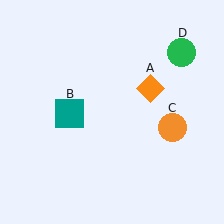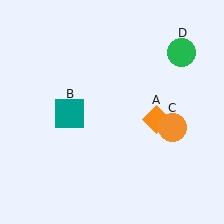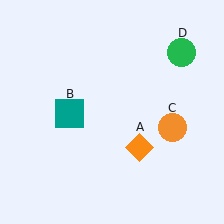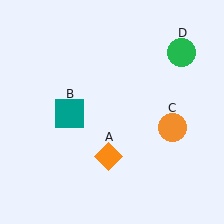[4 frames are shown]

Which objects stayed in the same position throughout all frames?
Teal square (object B) and orange circle (object C) and green circle (object D) remained stationary.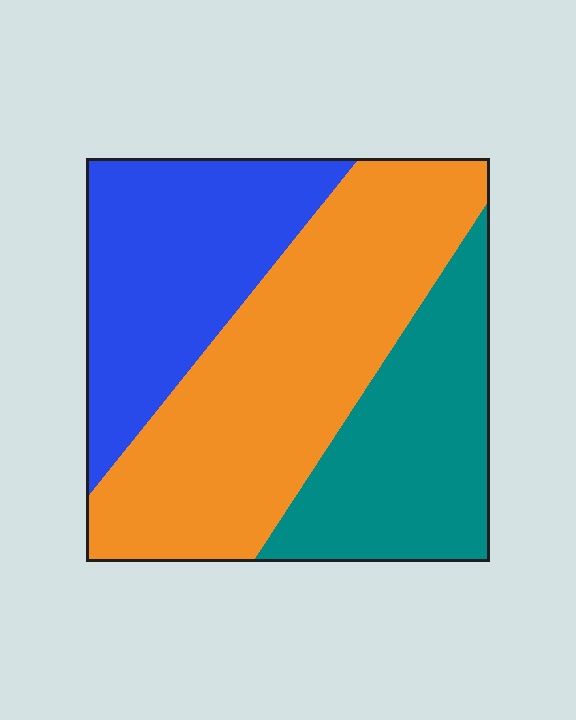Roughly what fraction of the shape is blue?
Blue takes up about one quarter (1/4) of the shape.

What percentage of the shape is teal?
Teal takes up about one quarter (1/4) of the shape.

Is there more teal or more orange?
Orange.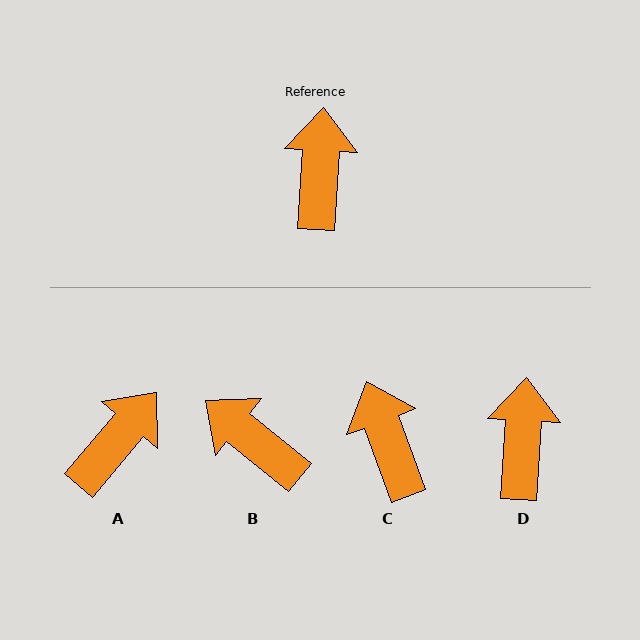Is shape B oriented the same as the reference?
No, it is off by about 54 degrees.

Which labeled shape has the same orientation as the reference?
D.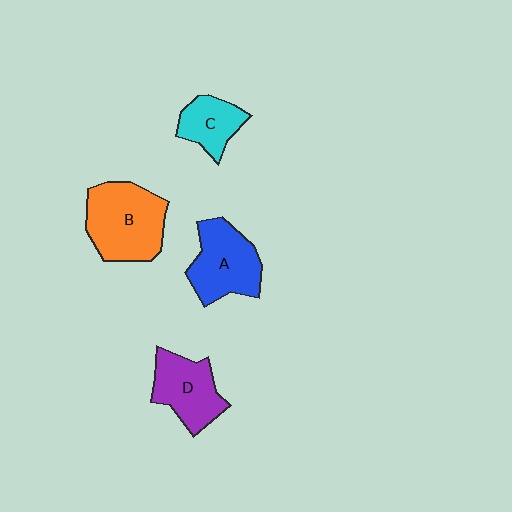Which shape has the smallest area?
Shape C (cyan).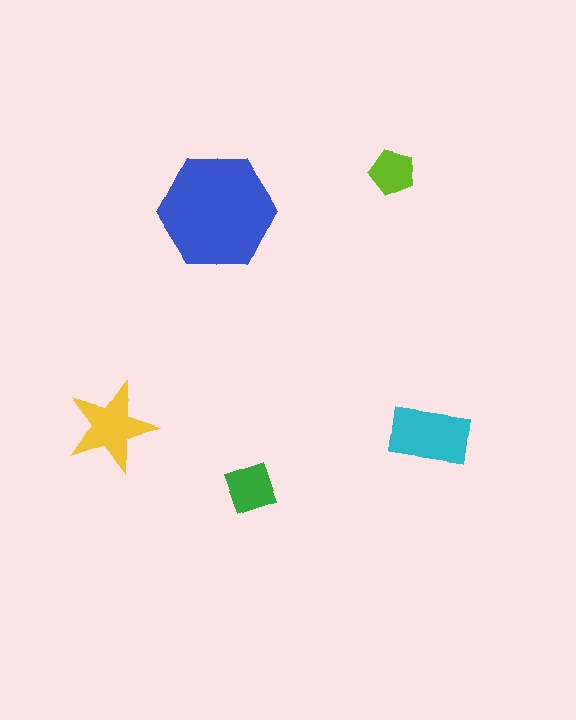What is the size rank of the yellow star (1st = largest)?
3rd.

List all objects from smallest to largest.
The lime pentagon, the green square, the yellow star, the cyan rectangle, the blue hexagon.